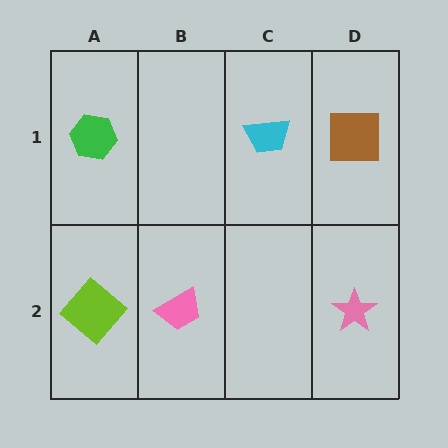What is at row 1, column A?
A green hexagon.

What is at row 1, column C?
A cyan trapezoid.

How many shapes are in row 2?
3 shapes.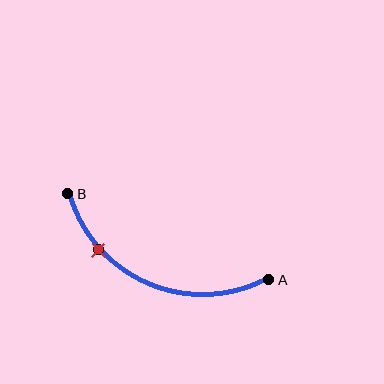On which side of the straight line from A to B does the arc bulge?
The arc bulges below the straight line connecting A and B.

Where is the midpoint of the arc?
The arc midpoint is the point on the curve farthest from the straight line joining A and B. It sits below that line.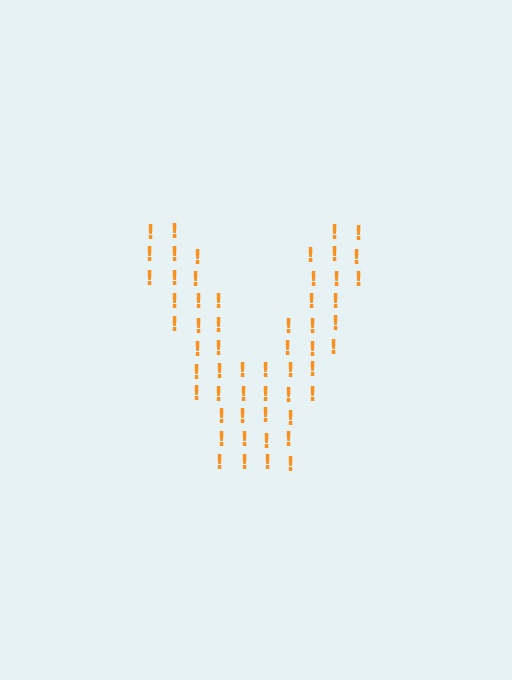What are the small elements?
The small elements are exclamation marks.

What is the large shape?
The large shape is the letter V.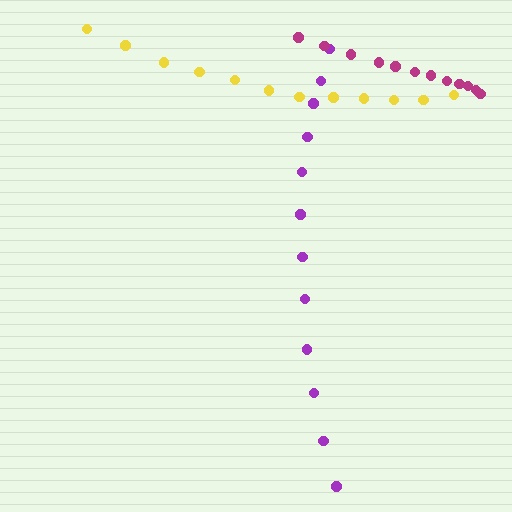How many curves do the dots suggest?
There are 3 distinct paths.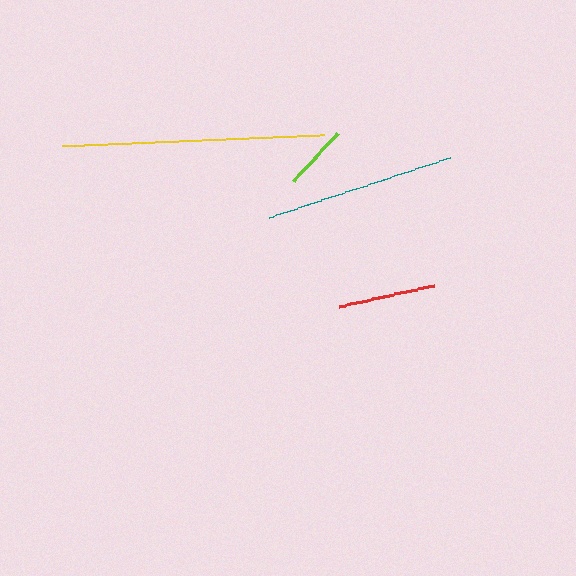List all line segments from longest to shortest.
From longest to shortest: yellow, teal, red, lime.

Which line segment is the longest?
The yellow line is the longest at approximately 262 pixels.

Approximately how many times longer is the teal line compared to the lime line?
The teal line is approximately 2.9 times the length of the lime line.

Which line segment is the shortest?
The lime line is the shortest at approximately 65 pixels.